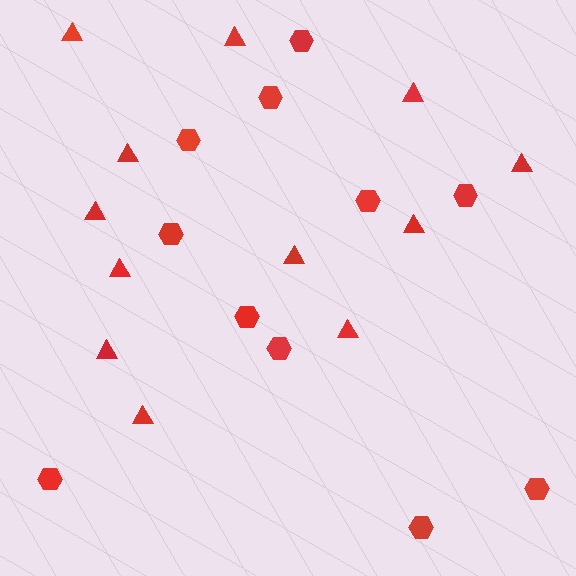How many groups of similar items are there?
There are 2 groups: one group of triangles (12) and one group of hexagons (11).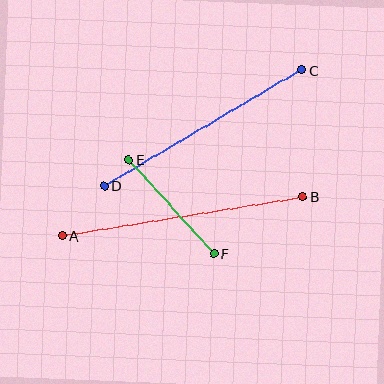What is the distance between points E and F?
The distance is approximately 127 pixels.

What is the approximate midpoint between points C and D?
The midpoint is at approximately (203, 128) pixels.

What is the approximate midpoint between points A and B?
The midpoint is at approximately (183, 216) pixels.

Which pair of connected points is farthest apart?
Points A and B are farthest apart.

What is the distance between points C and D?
The distance is approximately 229 pixels.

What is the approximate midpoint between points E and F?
The midpoint is at approximately (172, 207) pixels.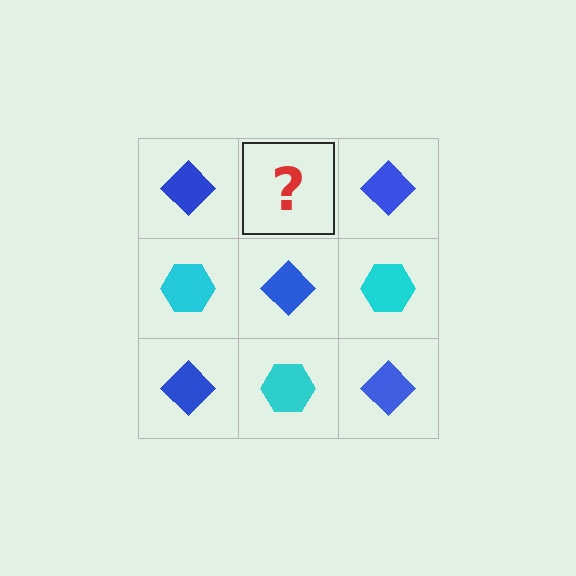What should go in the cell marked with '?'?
The missing cell should contain a cyan hexagon.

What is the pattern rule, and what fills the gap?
The rule is that it alternates blue diamond and cyan hexagon in a checkerboard pattern. The gap should be filled with a cyan hexagon.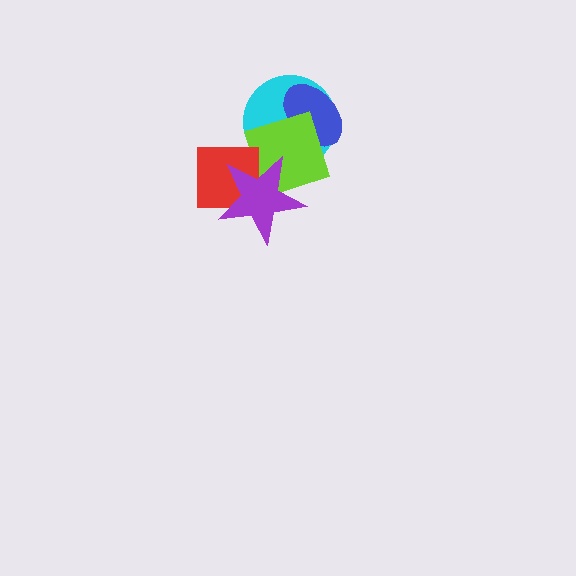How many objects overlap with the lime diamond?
4 objects overlap with the lime diamond.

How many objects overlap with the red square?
2 objects overlap with the red square.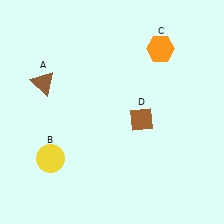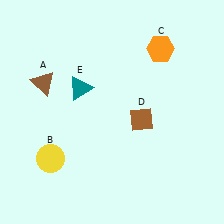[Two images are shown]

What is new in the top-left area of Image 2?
A teal triangle (E) was added in the top-left area of Image 2.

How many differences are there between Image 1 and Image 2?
There is 1 difference between the two images.